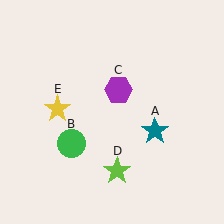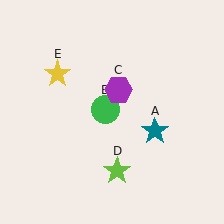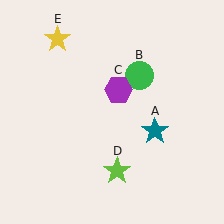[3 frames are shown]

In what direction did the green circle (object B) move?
The green circle (object B) moved up and to the right.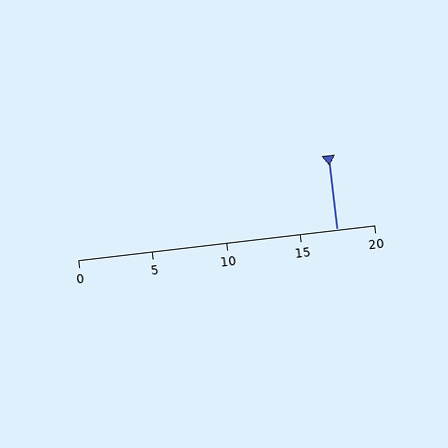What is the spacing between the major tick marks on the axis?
The major ticks are spaced 5 apart.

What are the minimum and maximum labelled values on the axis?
The axis runs from 0 to 20.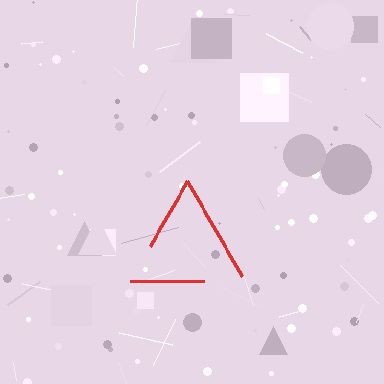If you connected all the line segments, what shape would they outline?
They would outline a triangle.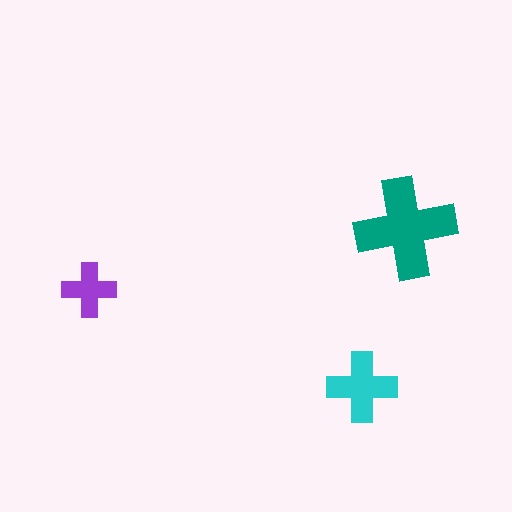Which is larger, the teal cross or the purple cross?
The teal one.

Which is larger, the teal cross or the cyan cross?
The teal one.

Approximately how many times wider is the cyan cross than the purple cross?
About 1.5 times wider.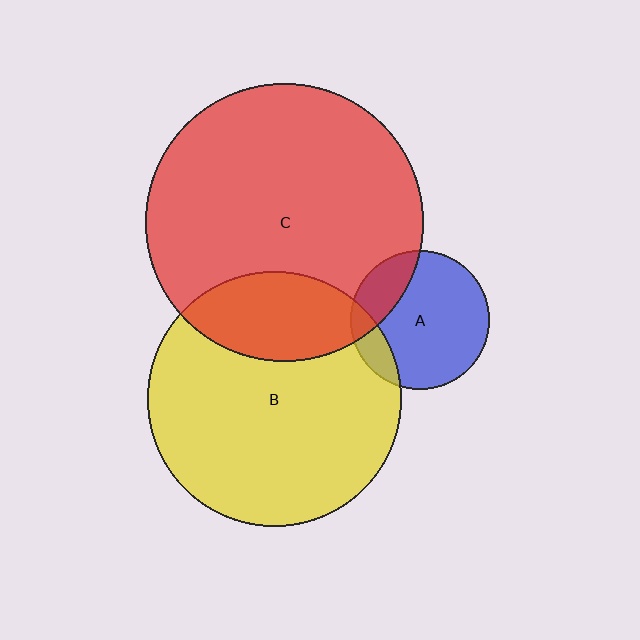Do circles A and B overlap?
Yes.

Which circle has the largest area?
Circle C (red).